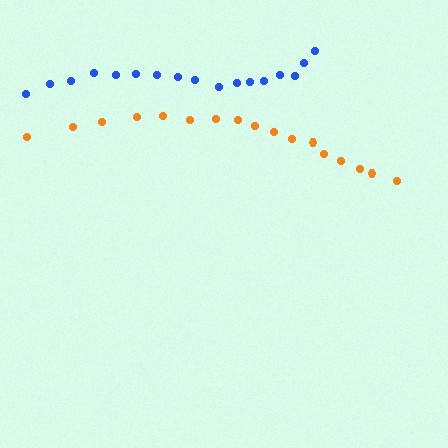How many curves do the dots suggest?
There are 2 distinct paths.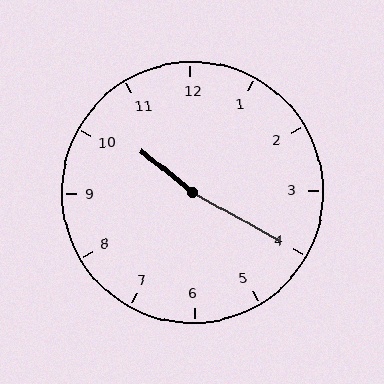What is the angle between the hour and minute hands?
Approximately 170 degrees.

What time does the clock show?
10:20.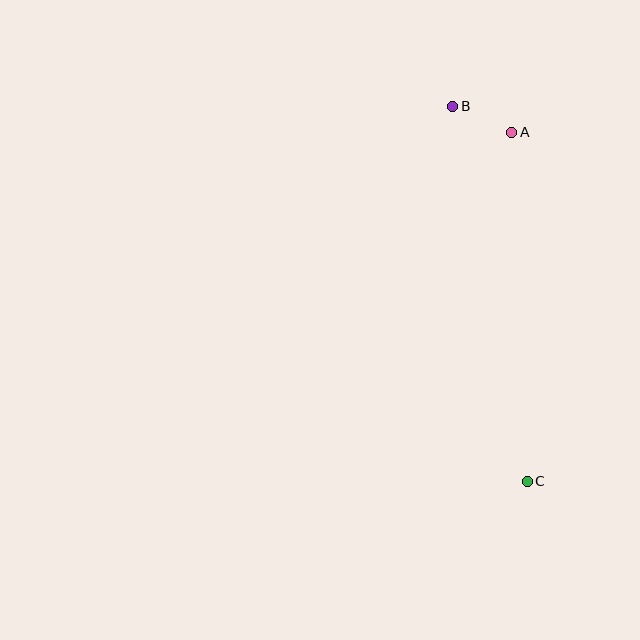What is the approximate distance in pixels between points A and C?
The distance between A and C is approximately 349 pixels.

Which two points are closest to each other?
Points A and B are closest to each other.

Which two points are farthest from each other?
Points B and C are farthest from each other.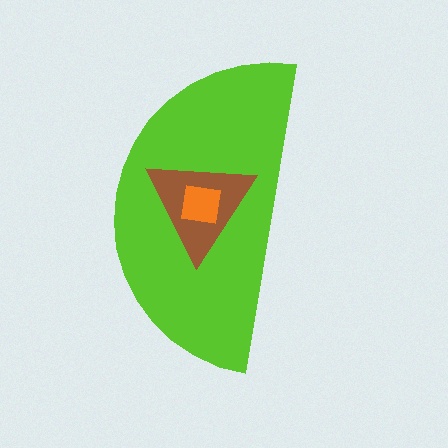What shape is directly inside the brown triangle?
The orange square.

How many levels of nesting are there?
3.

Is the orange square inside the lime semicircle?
Yes.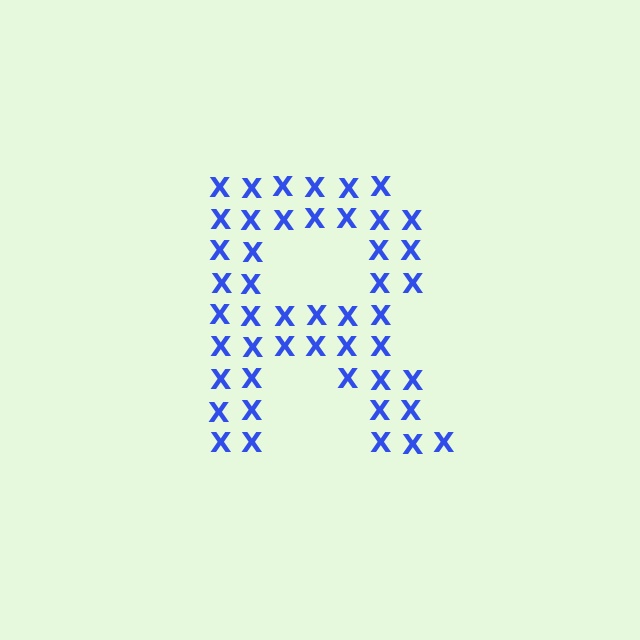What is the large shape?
The large shape is the letter R.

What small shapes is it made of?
It is made of small letter X's.